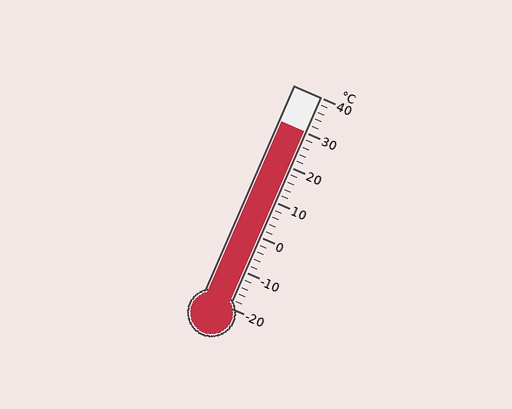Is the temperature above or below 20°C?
The temperature is above 20°C.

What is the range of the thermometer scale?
The thermometer scale ranges from -20°C to 40°C.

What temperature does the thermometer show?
The thermometer shows approximately 30°C.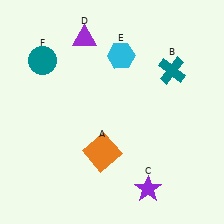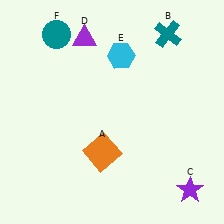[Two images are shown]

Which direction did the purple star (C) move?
The purple star (C) moved right.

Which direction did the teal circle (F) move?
The teal circle (F) moved up.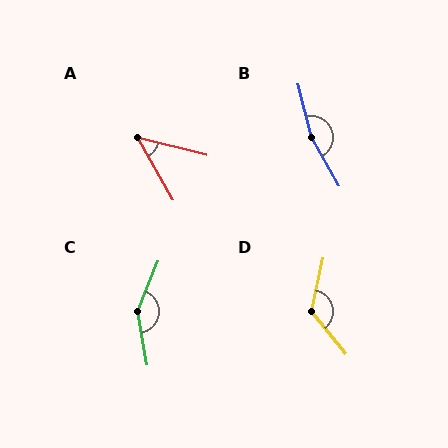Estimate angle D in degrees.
Approximately 128 degrees.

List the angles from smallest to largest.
A (46°), D (128°), C (148°), B (164°).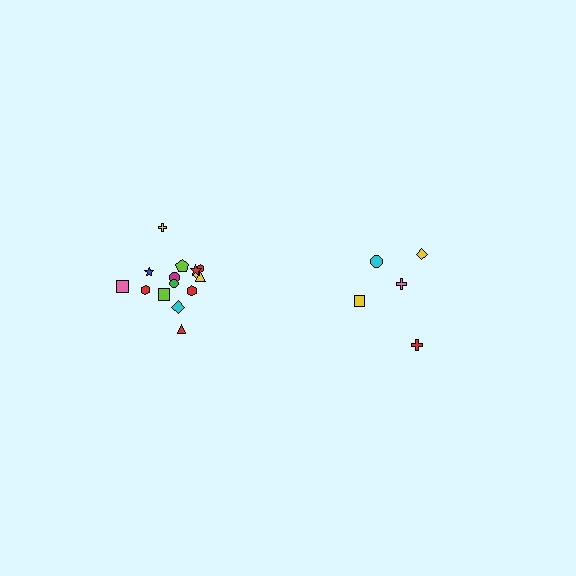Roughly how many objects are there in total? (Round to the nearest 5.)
Roughly 20 objects in total.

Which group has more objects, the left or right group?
The left group.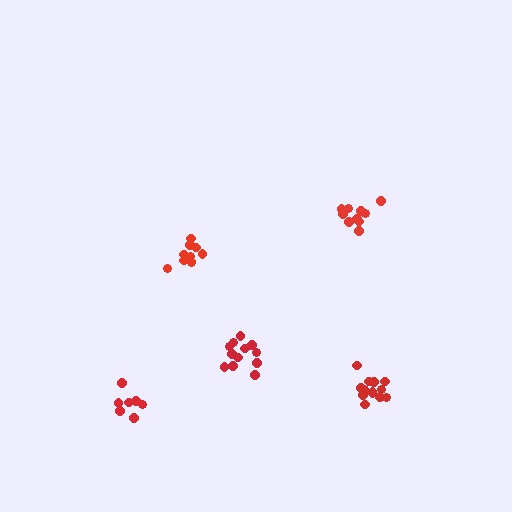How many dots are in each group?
Group 1: 12 dots, Group 2: 11 dots, Group 3: 10 dots, Group 4: 7 dots, Group 5: 13 dots (53 total).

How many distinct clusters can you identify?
There are 5 distinct clusters.